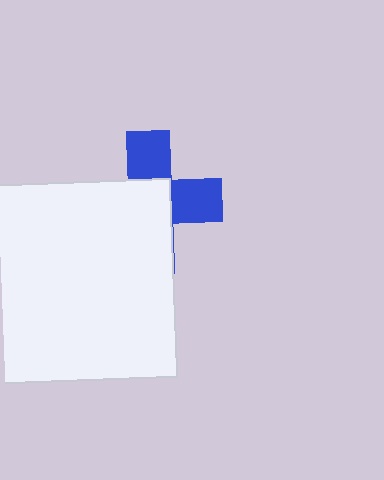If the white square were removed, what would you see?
You would see the complete blue cross.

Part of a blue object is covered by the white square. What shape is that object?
It is a cross.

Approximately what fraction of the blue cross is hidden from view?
Roughly 60% of the blue cross is hidden behind the white square.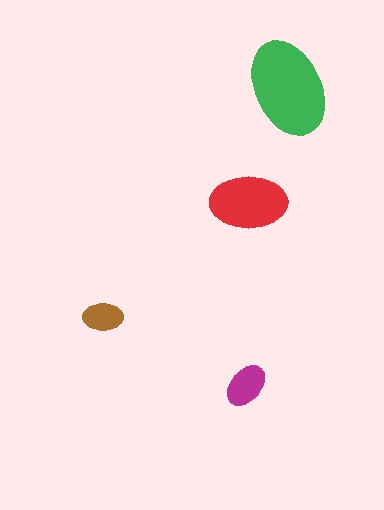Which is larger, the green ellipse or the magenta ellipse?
The green one.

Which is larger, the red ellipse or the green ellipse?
The green one.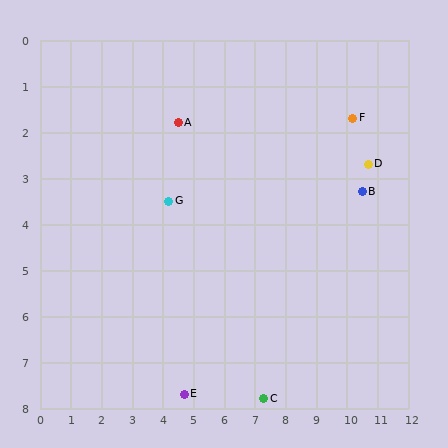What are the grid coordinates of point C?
Point C is at approximately (7.3, 7.8).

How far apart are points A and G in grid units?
Points A and G are about 1.7 grid units apart.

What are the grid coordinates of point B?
Point B is at approximately (10.5, 3.3).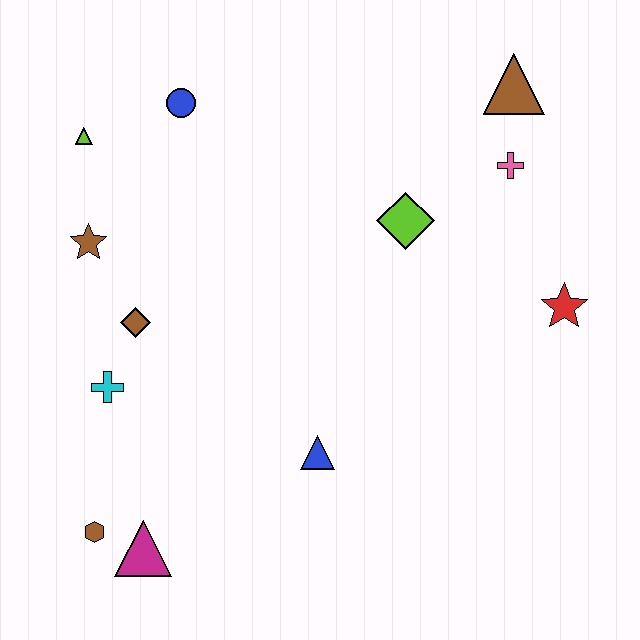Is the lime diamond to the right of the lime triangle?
Yes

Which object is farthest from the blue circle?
The magenta triangle is farthest from the blue circle.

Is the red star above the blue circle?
No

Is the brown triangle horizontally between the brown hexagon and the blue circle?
No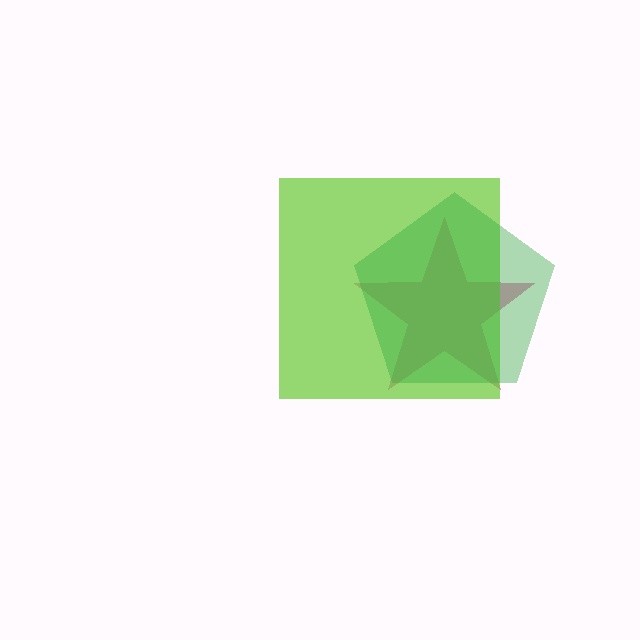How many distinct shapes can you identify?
There are 3 distinct shapes: a magenta star, a lime square, a green pentagon.